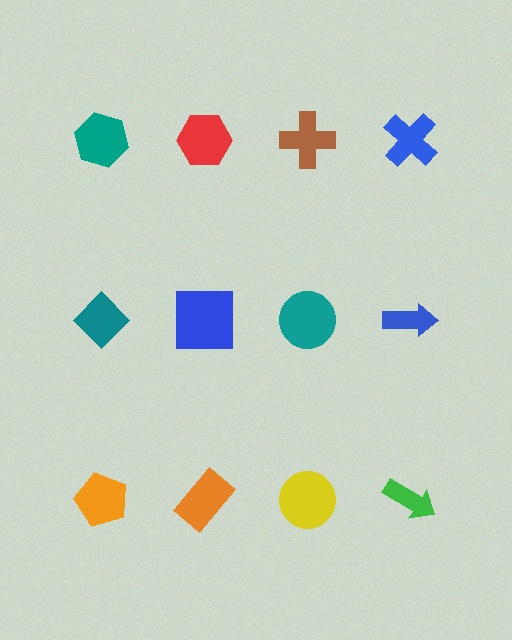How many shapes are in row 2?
4 shapes.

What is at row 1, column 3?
A brown cross.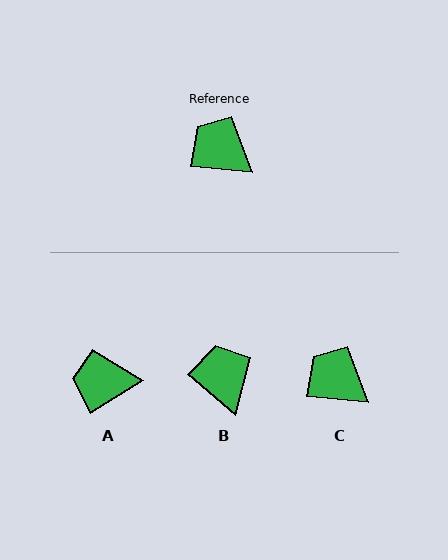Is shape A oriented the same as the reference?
No, it is off by about 38 degrees.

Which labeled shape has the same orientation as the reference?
C.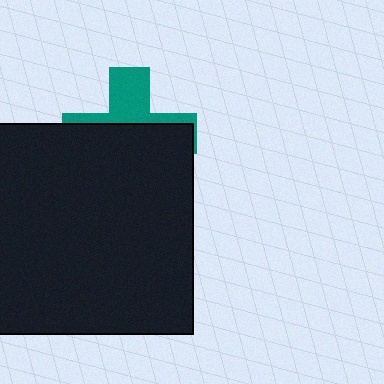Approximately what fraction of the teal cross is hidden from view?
Roughly 64% of the teal cross is hidden behind the black rectangle.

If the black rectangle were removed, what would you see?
You would see the complete teal cross.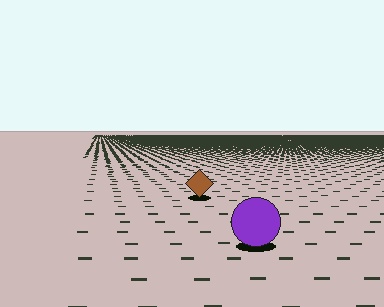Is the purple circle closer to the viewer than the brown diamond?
Yes. The purple circle is closer — you can tell from the texture gradient: the ground texture is coarser near it.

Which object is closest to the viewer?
The purple circle is closest. The texture marks near it are larger and more spread out.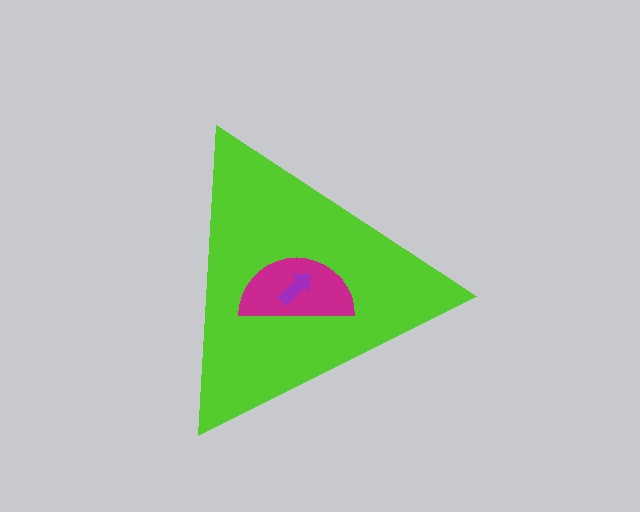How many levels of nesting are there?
3.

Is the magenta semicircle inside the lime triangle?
Yes.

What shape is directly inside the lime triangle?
The magenta semicircle.